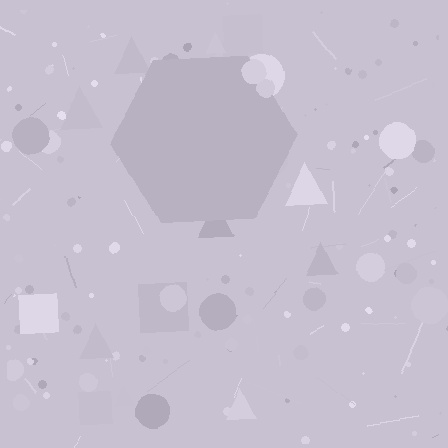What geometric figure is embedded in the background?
A hexagon is embedded in the background.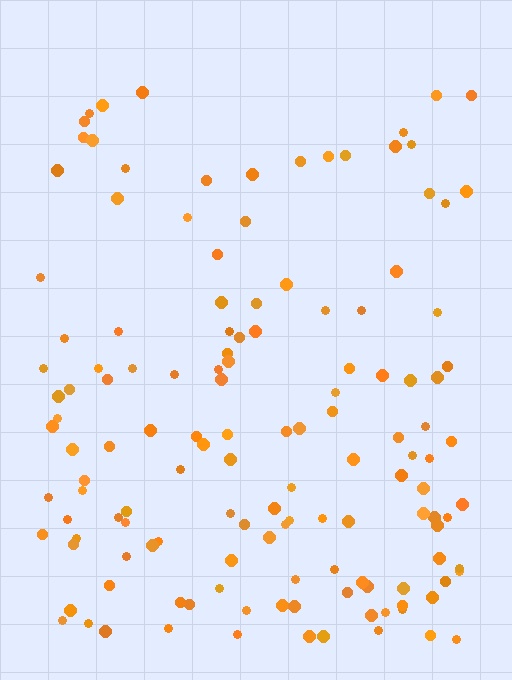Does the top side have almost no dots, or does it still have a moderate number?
Still a moderate number, just noticeably fewer than the bottom.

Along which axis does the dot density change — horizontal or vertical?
Vertical.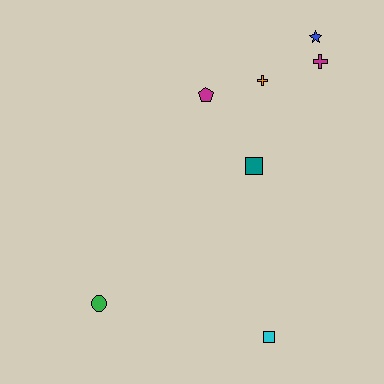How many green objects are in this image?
There is 1 green object.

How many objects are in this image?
There are 7 objects.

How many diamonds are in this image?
There are no diamonds.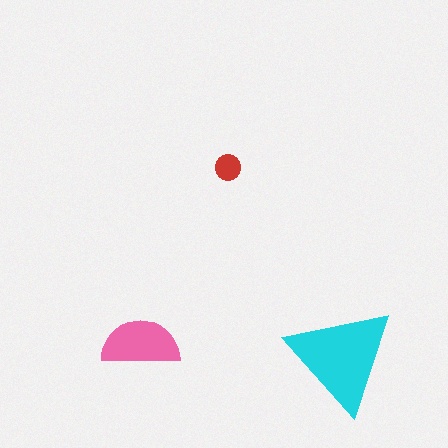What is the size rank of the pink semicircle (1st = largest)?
2nd.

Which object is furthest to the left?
The pink semicircle is leftmost.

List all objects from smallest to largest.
The red circle, the pink semicircle, the cyan triangle.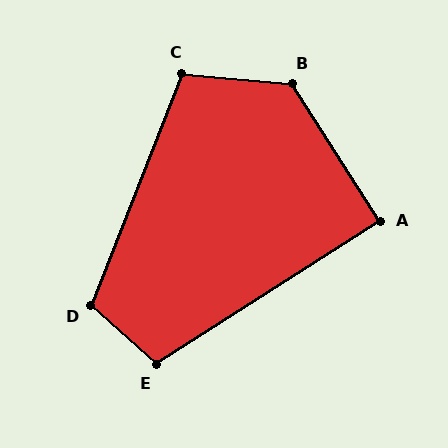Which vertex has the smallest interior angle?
A, at approximately 90 degrees.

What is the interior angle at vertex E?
Approximately 105 degrees (obtuse).